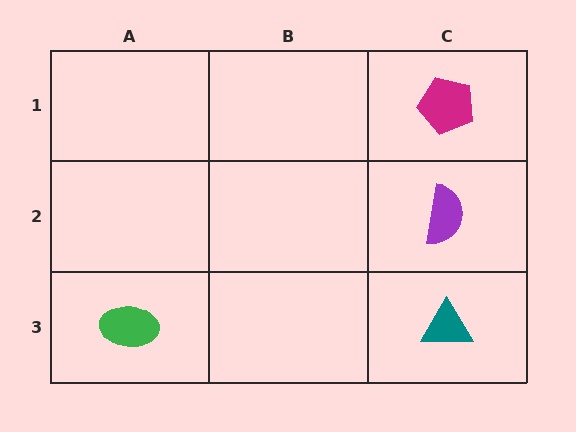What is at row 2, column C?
A purple semicircle.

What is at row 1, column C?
A magenta pentagon.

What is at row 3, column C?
A teal triangle.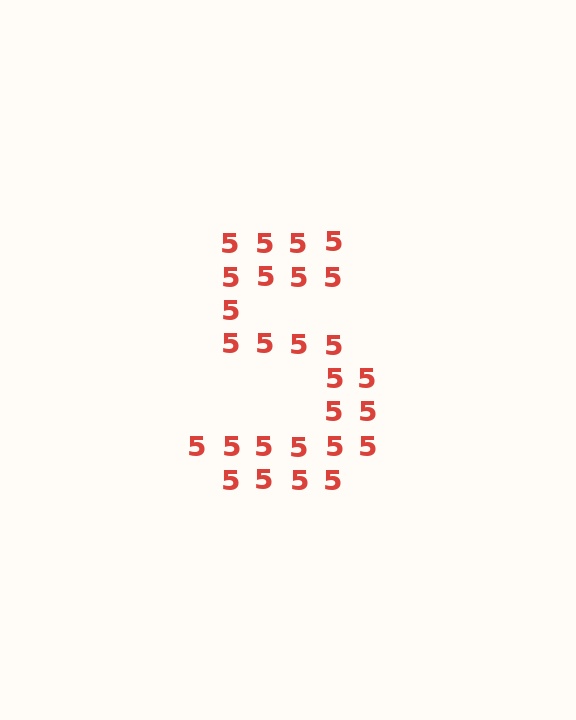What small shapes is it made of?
It is made of small digit 5's.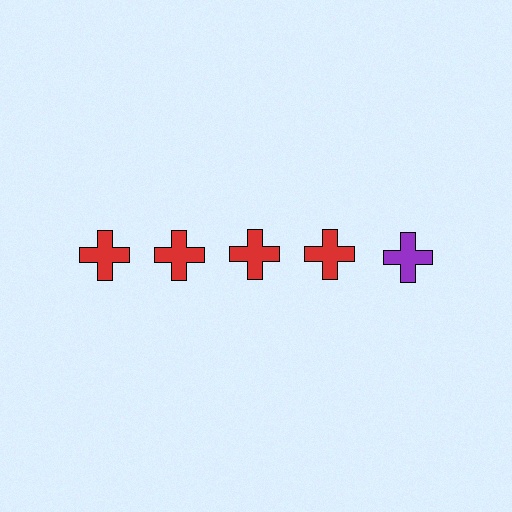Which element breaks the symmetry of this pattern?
The purple cross in the top row, rightmost column breaks the symmetry. All other shapes are red crosses.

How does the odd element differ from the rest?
It has a different color: purple instead of red.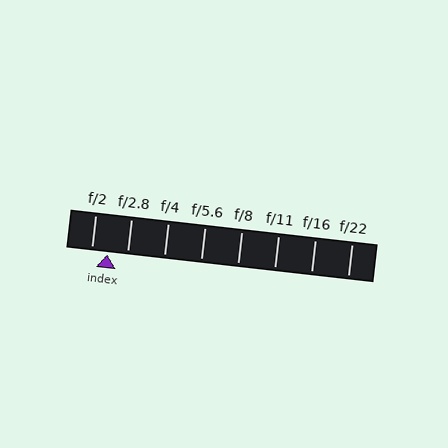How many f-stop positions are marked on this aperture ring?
There are 8 f-stop positions marked.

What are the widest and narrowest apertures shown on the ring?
The widest aperture shown is f/2 and the narrowest is f/22.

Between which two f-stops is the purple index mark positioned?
The index mark is between f/2 and f/2.8.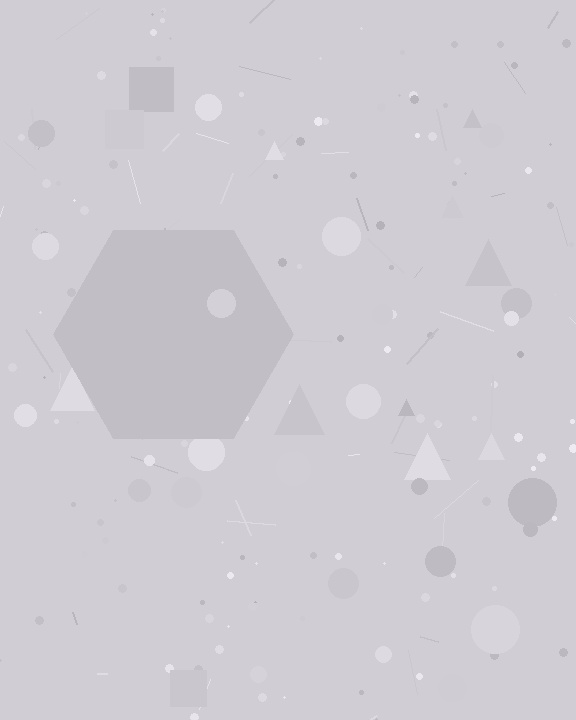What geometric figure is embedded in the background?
A hexagon is embedded in the background.